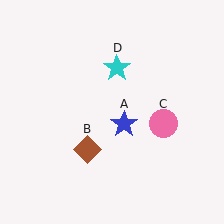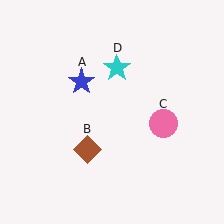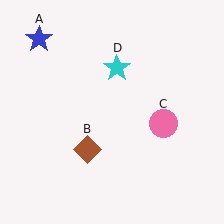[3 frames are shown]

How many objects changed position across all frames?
1 object changed position: blue star (object A).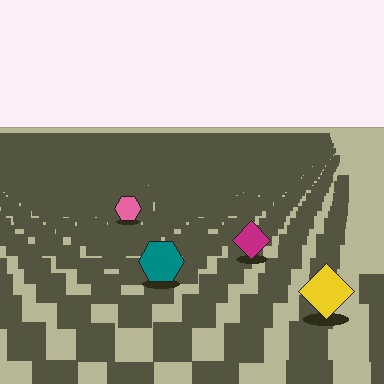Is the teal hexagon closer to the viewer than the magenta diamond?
Yes. The teal hexagon is closer — you can tell from the texture gradient: the ground texture is coarser near it.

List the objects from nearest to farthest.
From nearest to farthest: the yellow diamond, the teal hexagon, the magenta diamond, the pink hexagon.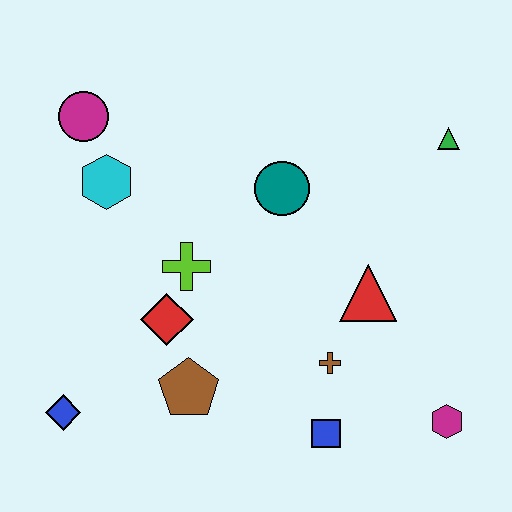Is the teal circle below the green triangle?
Yes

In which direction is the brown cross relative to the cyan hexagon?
The brown cross is to the right of the cyan hexagon.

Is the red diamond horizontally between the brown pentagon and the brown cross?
No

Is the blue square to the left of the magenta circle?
No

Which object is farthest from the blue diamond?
The green triangle is farthest from the blue diamond.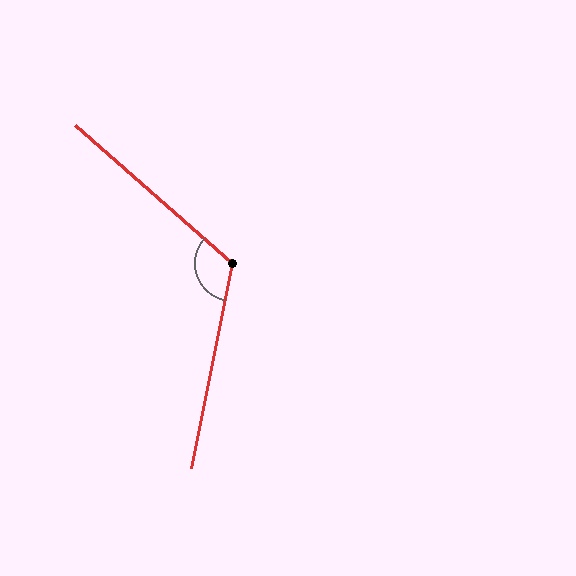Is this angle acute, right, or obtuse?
It is obtuse.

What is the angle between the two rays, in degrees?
Approximately 120 degrees.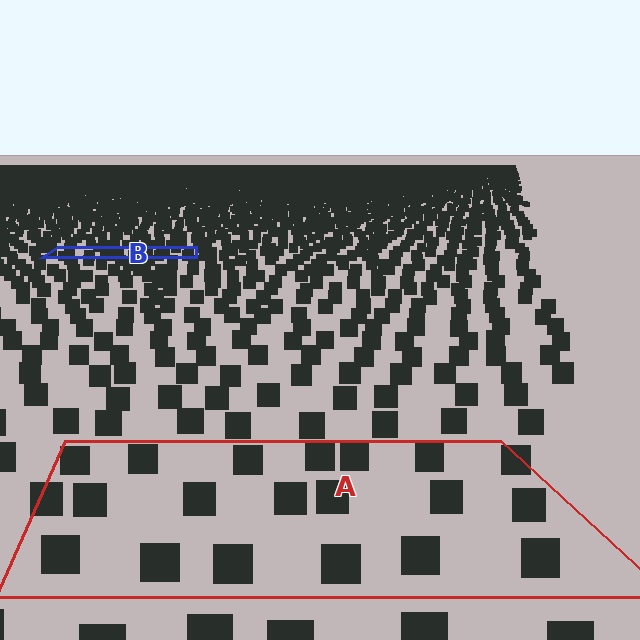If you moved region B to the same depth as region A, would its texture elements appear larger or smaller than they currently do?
They would appear larger. At a closer depth, the same texture elements are projected at a bigger on-screen size.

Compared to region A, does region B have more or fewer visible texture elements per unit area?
Region B has more texture elements per unit area — they are packed more densely because it is farther away.